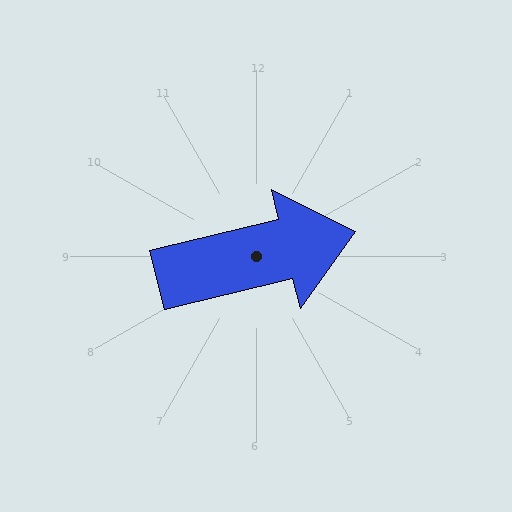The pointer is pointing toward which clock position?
Roughly 3 o'clock.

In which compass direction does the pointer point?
East.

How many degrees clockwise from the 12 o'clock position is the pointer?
Approximately 76 degrees.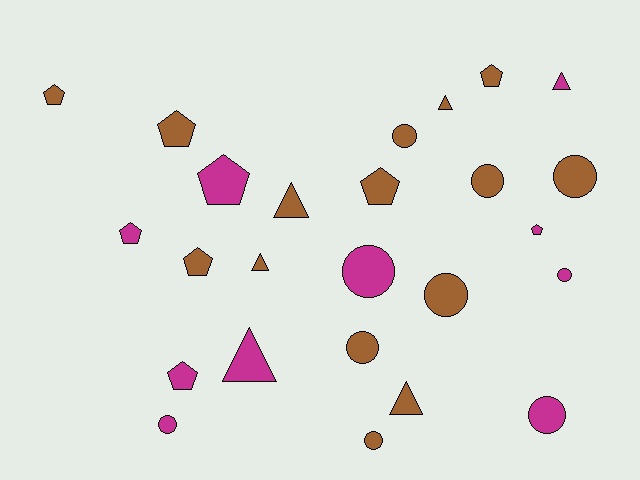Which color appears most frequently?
Brown, with 15 objects.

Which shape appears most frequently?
Circle, with 10 objects.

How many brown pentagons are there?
There are 5 brown pentagons.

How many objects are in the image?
There are 25 objects.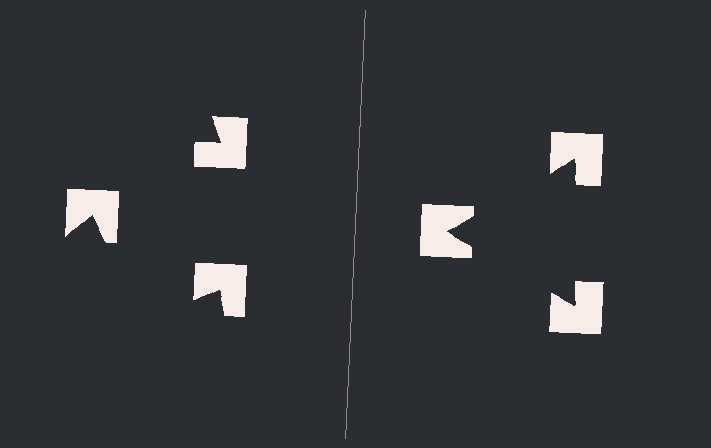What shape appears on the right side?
An illusory triangle.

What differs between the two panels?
The notched squares are positioned identically on both sides; only the wedge orientations differ. On the right they align to a triangle; on the left they are misaligned.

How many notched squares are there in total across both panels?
6 — 3 on each side.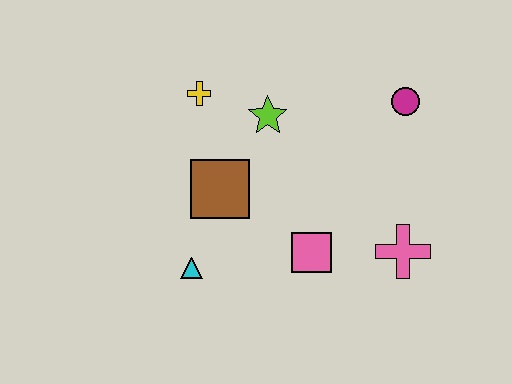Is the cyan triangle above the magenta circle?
No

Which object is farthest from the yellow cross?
The pink cross is farthest from the yellow cross.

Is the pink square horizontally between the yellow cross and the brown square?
No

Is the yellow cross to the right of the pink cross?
No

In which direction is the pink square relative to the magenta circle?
The pink square is below the magenta circle.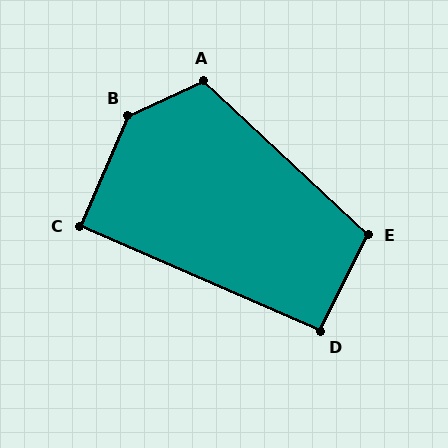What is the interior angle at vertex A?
Approximately 112 degrees (obtuse).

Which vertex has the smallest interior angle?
C, at approximately 90 degrees.